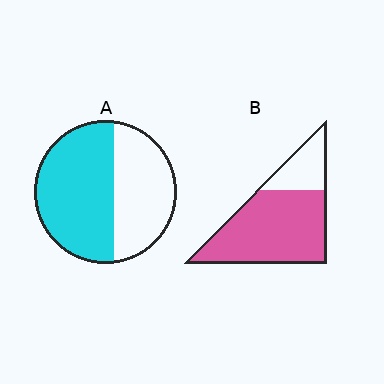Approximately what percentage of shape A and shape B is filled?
A is approximately 60% and B is approximately 75%.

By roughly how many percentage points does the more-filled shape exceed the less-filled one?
By roughly 20 percentage points (B over A).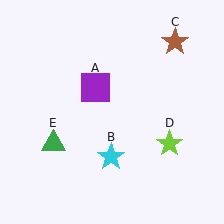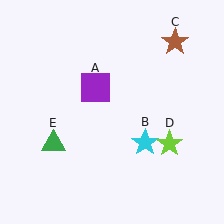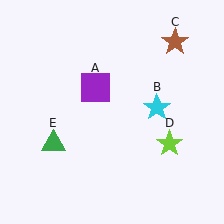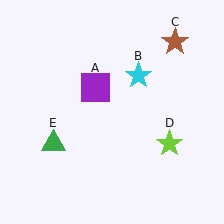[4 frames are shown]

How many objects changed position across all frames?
1 object changed position: cyan star (object B).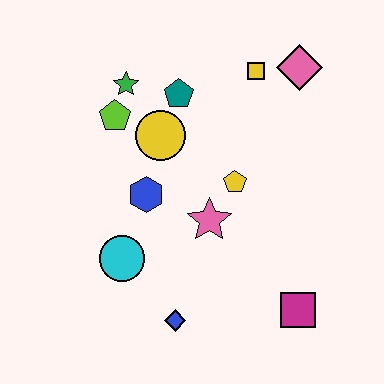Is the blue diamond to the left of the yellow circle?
No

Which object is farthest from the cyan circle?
The pink diamond is farthest from the cyan circle.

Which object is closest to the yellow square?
The pink diamond is closest to the yellow square.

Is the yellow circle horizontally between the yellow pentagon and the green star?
Yes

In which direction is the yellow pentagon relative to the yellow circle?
The yellow pentagon is to the right of the yellow circle.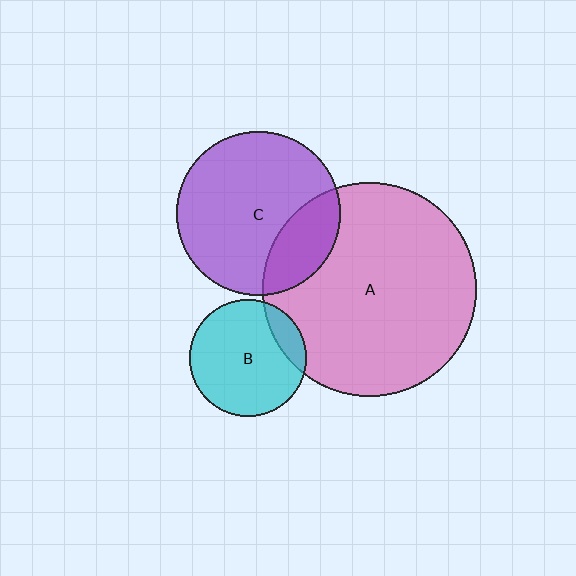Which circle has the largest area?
Circle A (pink).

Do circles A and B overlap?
Yes.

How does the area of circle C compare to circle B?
Approximately 2.0 times.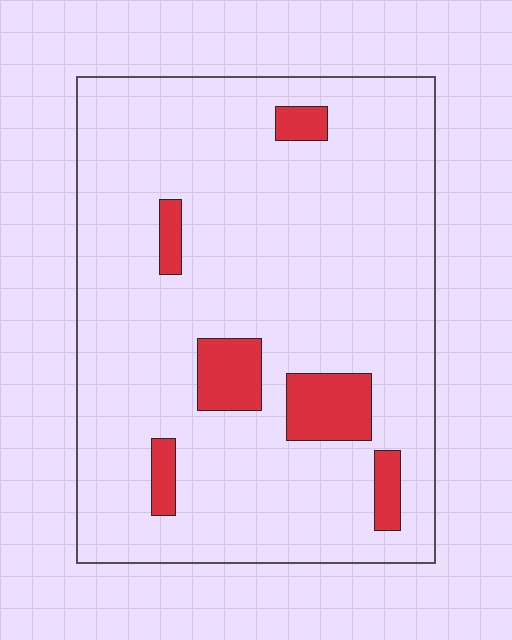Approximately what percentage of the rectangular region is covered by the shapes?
Approximately 10%.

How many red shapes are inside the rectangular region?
6.